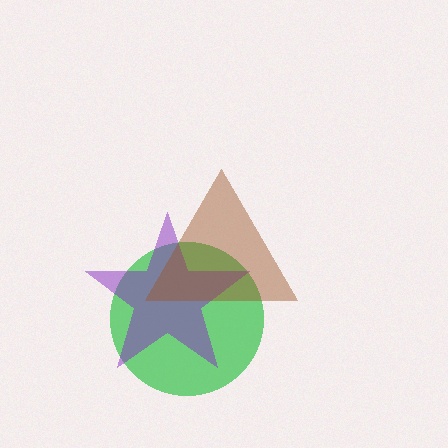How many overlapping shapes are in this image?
There are 3 overlapping shapes in the image.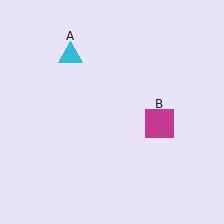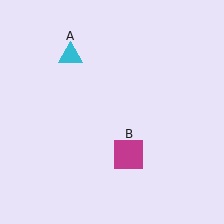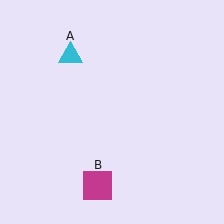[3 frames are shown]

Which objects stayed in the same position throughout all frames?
Cyan triangle (object A) remained stationary.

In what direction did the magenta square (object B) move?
The magenta square (object B) moved down and to the left.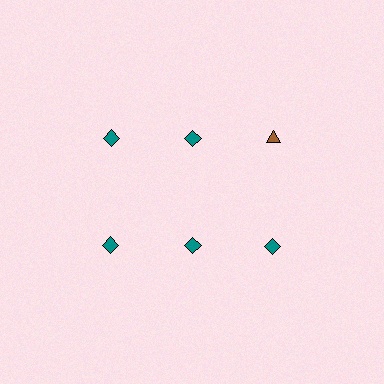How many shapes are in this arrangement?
There are 6 shapes arranged in a grid pattern.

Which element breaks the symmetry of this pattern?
The brown triangle in the top row, center column breaks the symmetry. All other shapes are teal diamonds.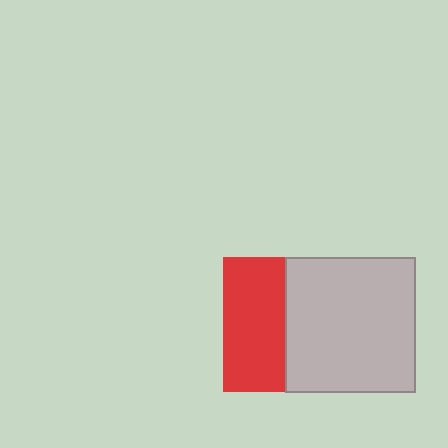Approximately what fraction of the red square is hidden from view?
Roughly 54% of the red square is hidden behind the light gray rectangle.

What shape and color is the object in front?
The object in front is a light gray rectangle.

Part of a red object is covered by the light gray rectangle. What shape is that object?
It is a square.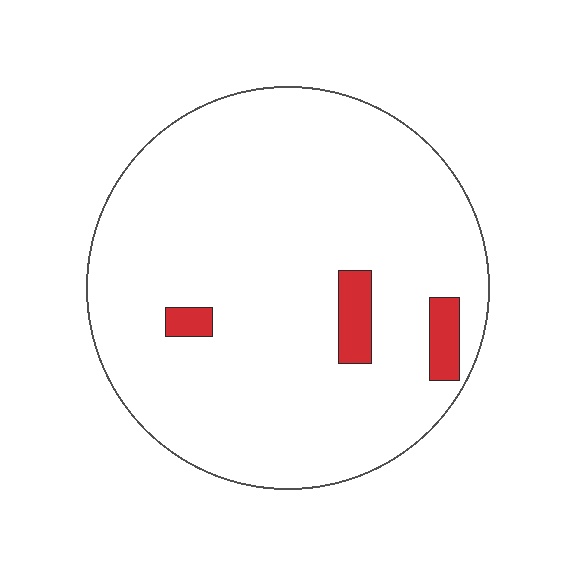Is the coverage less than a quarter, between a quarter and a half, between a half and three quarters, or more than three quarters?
Less than a quarter.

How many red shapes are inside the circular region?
3.